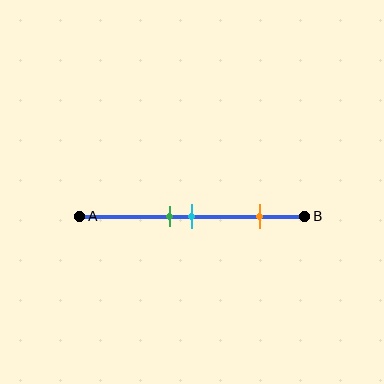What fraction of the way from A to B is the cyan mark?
The cyan mark is approximately 50% (0.5) of the way from A to B.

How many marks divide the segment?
There are 3 marks dividing the segment.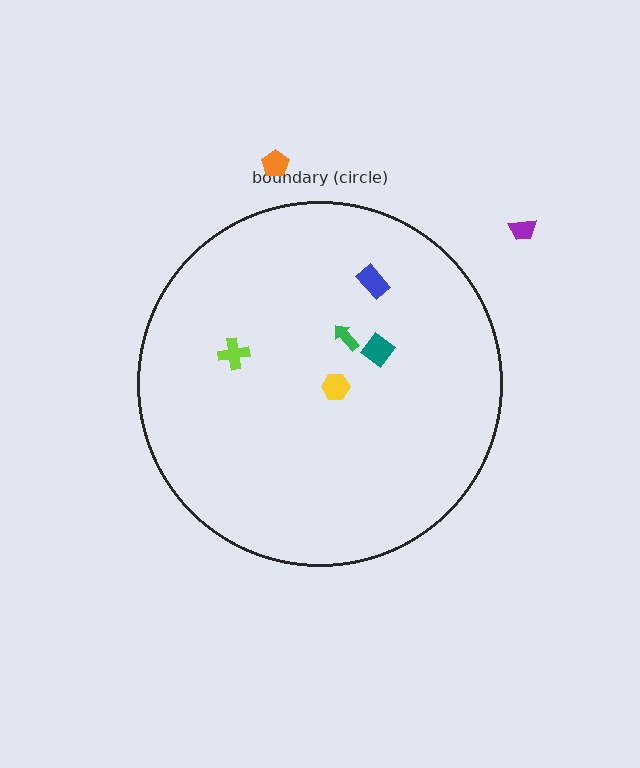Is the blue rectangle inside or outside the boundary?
Inside.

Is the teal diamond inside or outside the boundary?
Inside.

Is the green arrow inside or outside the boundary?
Inside.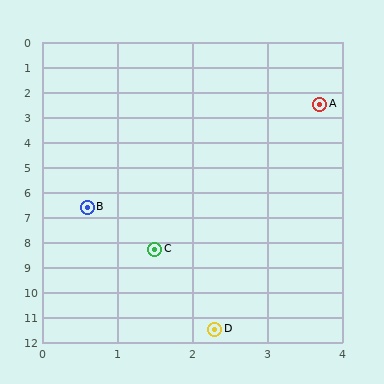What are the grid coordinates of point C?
Point C is at approximately (1.5, 8.3).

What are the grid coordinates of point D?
Point D is at approximately (2.3, 11.5).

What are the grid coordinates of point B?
Point B is at approximately (0.6, 6.6).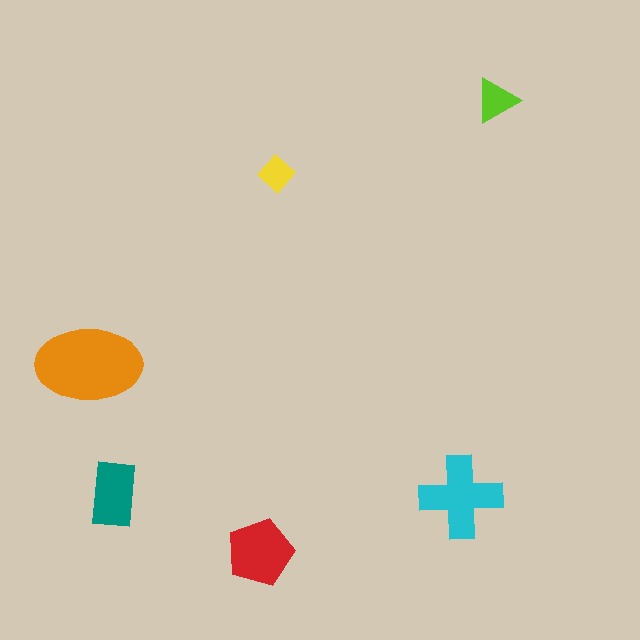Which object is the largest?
The orange ellipse.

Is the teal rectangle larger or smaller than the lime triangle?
Larger.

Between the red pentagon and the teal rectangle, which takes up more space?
The red pentagon.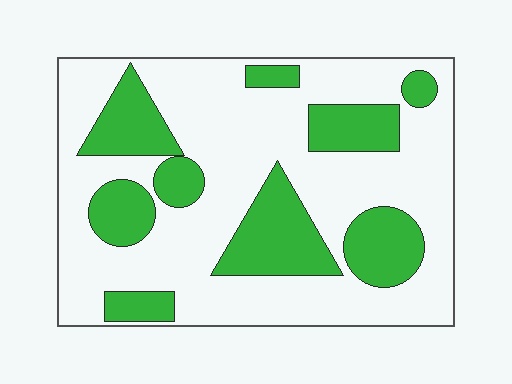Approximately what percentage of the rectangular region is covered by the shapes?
Approximately 30%.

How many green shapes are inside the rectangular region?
9.